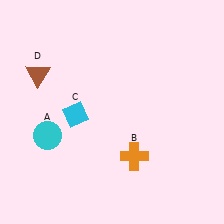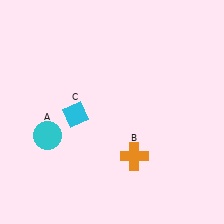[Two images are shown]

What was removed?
The brown triangle (D) was removed in Image 2.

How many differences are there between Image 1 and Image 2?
There is 1 difference between the two images.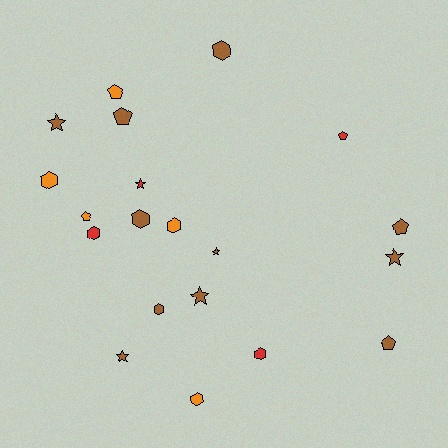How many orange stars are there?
There are no orange stars.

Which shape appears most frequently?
Hexagon, with 8 objects.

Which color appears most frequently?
Brown, with 11 objects.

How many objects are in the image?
There are 20 objects.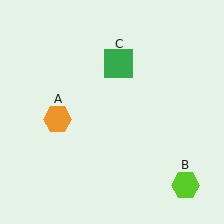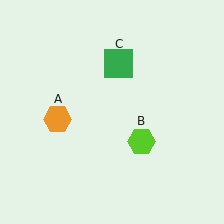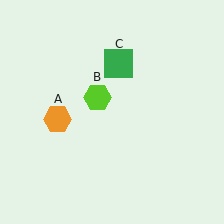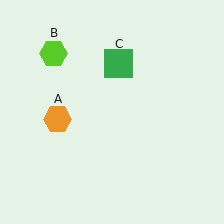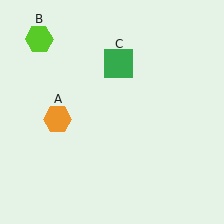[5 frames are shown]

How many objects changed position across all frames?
1 object changed position: lime hexagon (object B).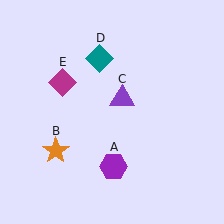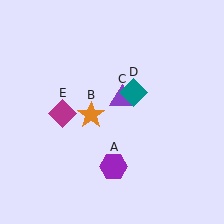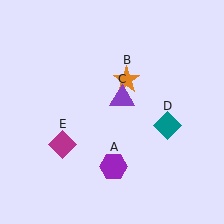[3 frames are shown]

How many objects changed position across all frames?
3 objects changed position: orange star (object B), teal diamond (object D), magenta diamond (object E).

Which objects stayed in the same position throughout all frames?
Purple hexagon (object A) and purple triangle (object C) remained stationary.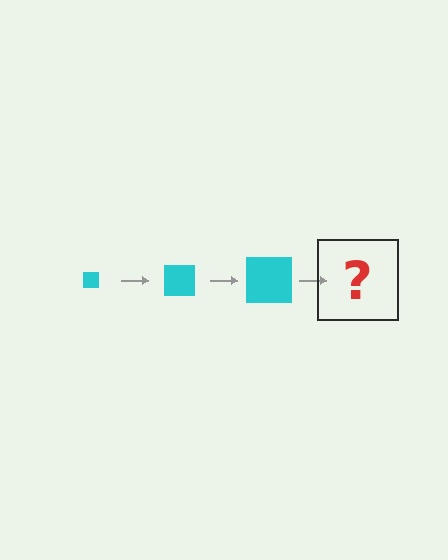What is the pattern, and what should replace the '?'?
The pattern is that the square gets progressively larger each step. The '?' should be a cyan square, larger than the previous one.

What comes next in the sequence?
The next element should be a cyan square, larger than the previous one.